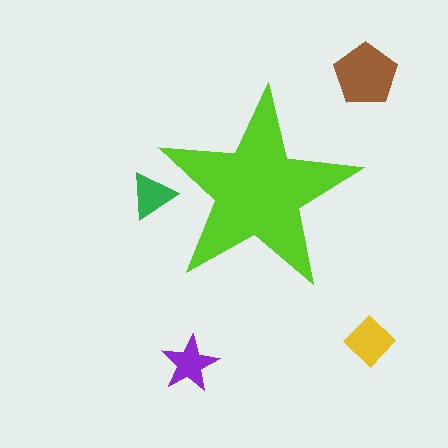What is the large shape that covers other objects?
A lime star.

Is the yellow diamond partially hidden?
No, the yellow diamond is fully visible.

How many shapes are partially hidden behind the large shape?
1 shape is partially hidden.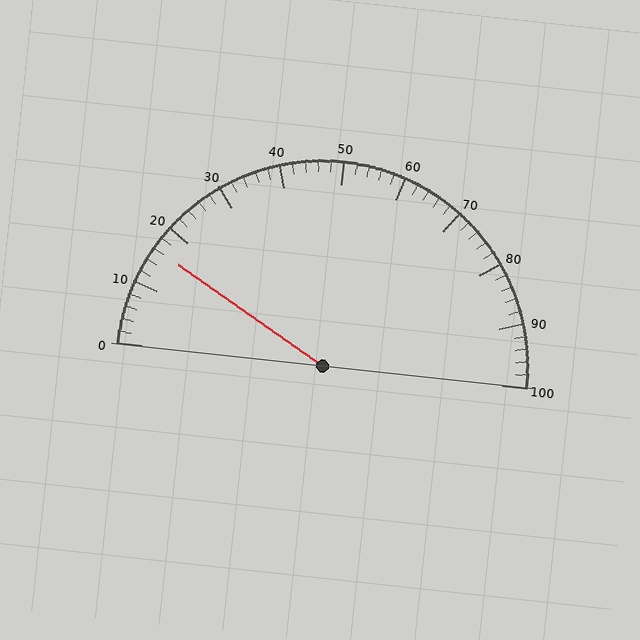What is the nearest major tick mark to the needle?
The nearest major tick mark is 20.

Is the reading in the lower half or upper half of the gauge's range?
The reading is in the lower half of the range (0 to 100).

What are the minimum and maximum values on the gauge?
The gauge ranges from 0 to 100.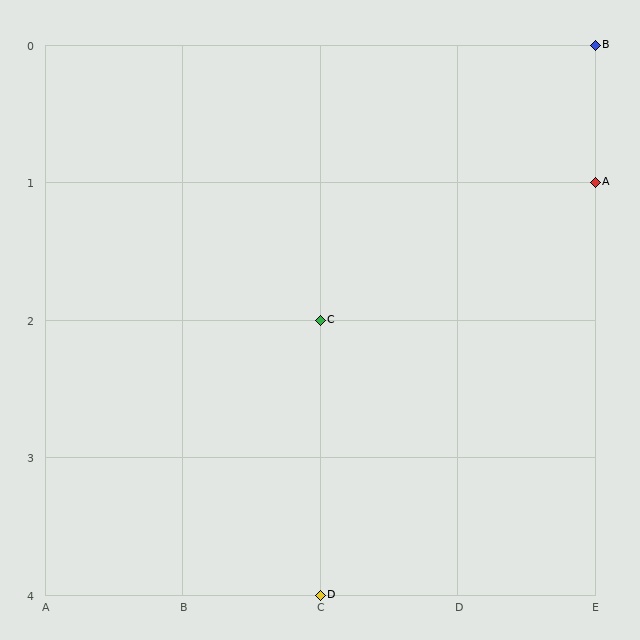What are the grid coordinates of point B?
Point B is at grid coordinates (E, 0).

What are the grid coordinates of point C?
Point C is at grid coordinates (C, 2).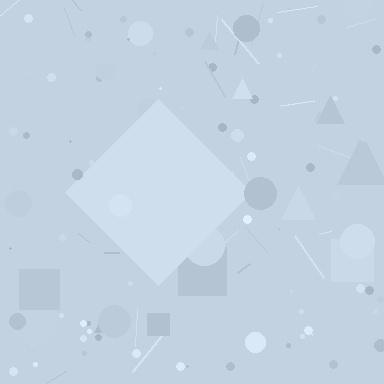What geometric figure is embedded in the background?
A diamond is embedded in the background.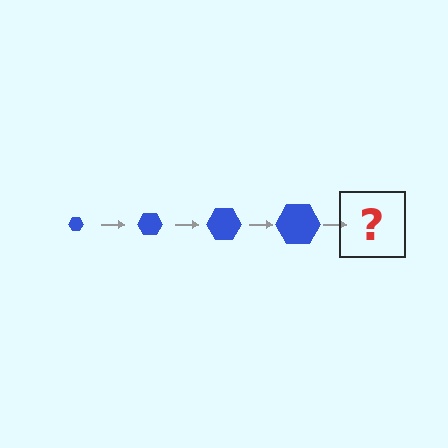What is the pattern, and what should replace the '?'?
The pattern is that the hexagon gets progressively larger each step. The '?' should be a blue hexagon, larger than the previous one.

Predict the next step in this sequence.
The next step is a blue hexagon, larger than the previous one.